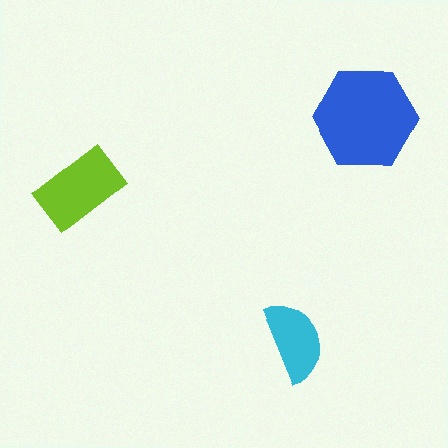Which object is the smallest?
The cyan semicircle.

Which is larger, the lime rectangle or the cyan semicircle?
The lime rectangle.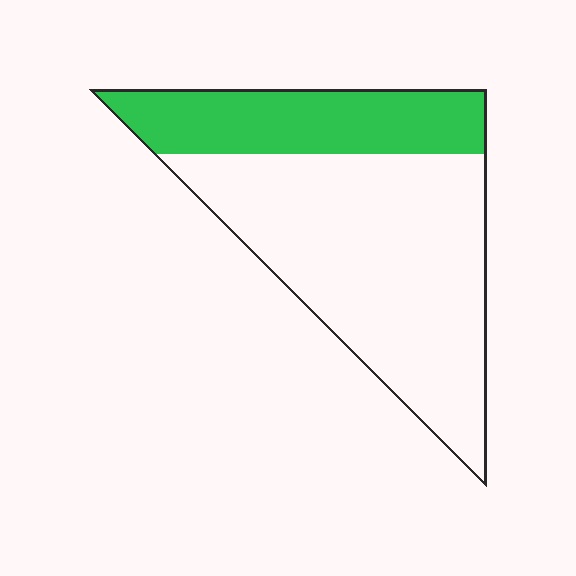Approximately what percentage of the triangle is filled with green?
Approximately 30%.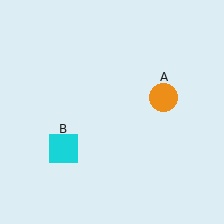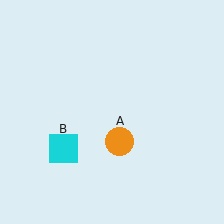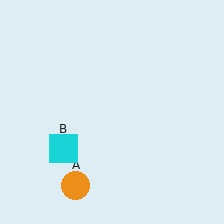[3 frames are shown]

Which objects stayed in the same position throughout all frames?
Cyan square (object B) remained stationary.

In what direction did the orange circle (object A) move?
The orange circle (object A) moved down and to the left.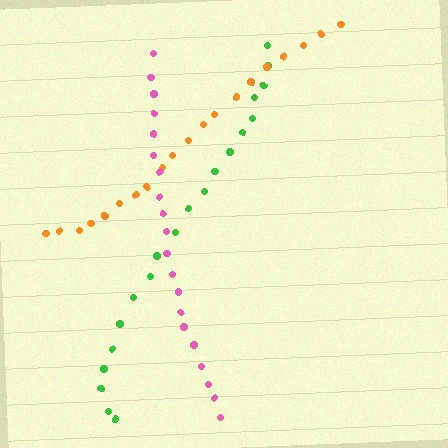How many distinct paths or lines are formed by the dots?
There are 3 distinct paths.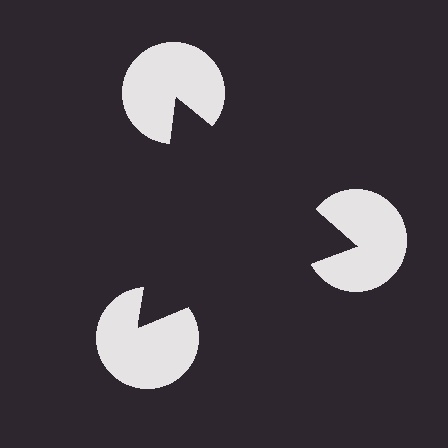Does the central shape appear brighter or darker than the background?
It typically appears slightly darker than the background, even though no actual brightness change is drawn.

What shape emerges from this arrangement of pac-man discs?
An illusory triangle — its edges are inferred from the aligned wedge cuts in the pac-man discs, not physically drawn.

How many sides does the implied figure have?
3 sides.